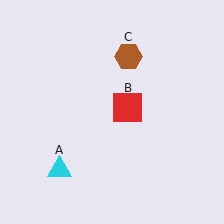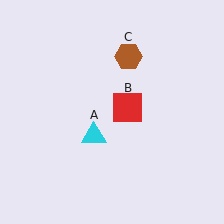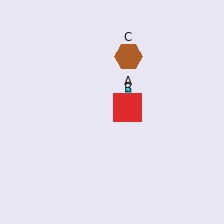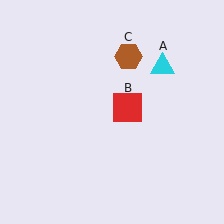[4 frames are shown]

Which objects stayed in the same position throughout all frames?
Red square (object B) and brown hexagon (object C) remained stationary.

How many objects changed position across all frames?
1 object changed position: cyan triangle (object A).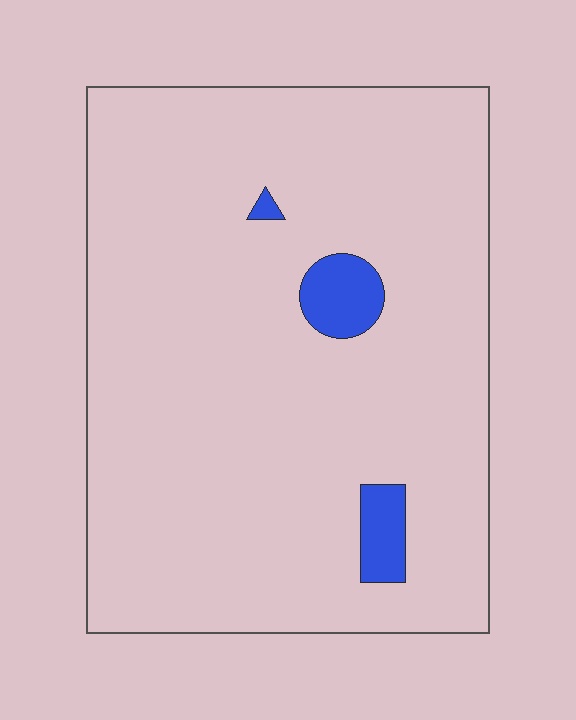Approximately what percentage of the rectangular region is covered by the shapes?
Approximately 5%.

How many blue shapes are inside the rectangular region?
3.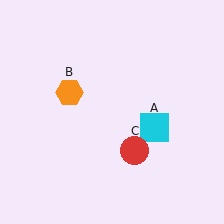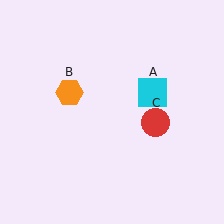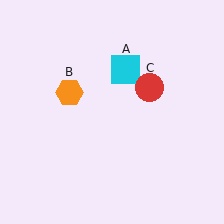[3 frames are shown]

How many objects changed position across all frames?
2 objects changed position: cyan square (object A), red circle (object C).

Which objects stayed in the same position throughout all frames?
Orange hexagon (object B) remained stationary.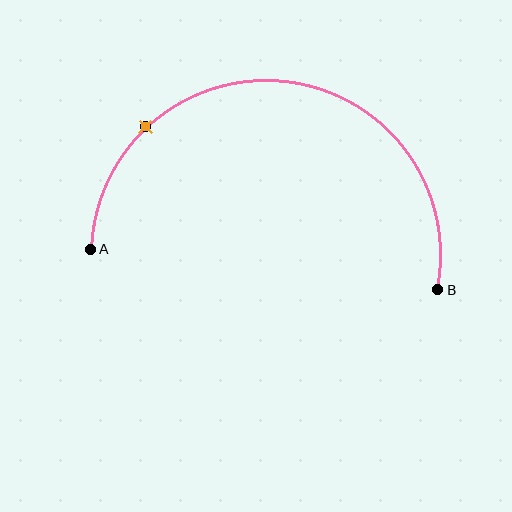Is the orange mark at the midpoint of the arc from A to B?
No. The orange mark lies on the arc but is closer to endpoint A. The arc midpoint would be at the point on the curve equidistant along the arc from both A and B.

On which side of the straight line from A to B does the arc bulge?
The arc bulges above the straight line connecting A and B.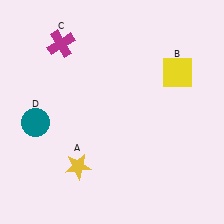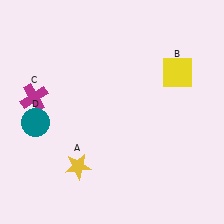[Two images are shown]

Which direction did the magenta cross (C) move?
The magenta cross (C) moved down.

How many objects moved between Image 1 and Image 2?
1 object moved between the two images.